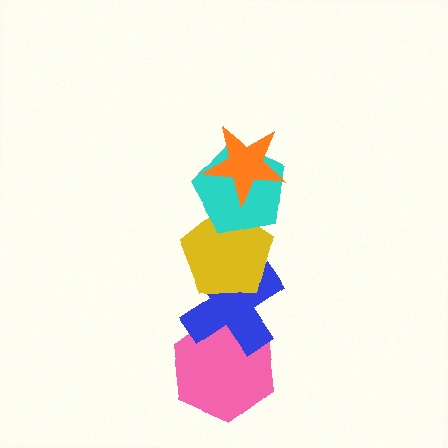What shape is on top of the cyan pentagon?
The orange star is on top of the cyan pentagon.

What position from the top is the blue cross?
The blue cross is 4th from the top.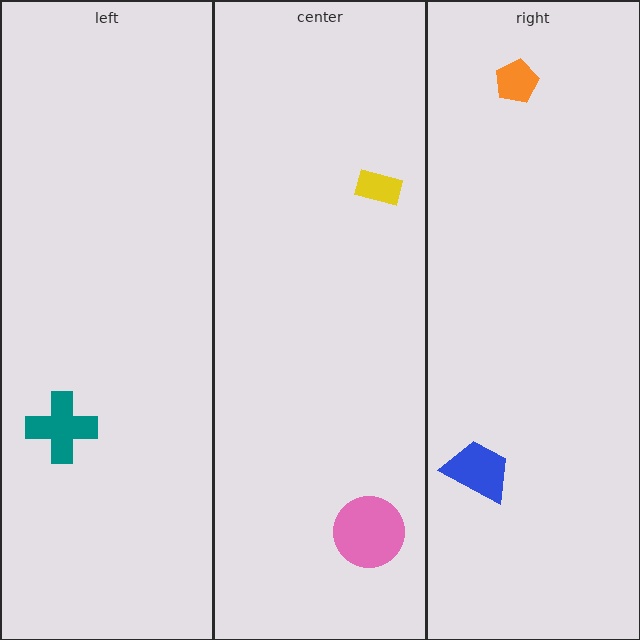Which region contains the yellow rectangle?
The center region.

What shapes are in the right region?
The blue trapezoid, the orange pentagon.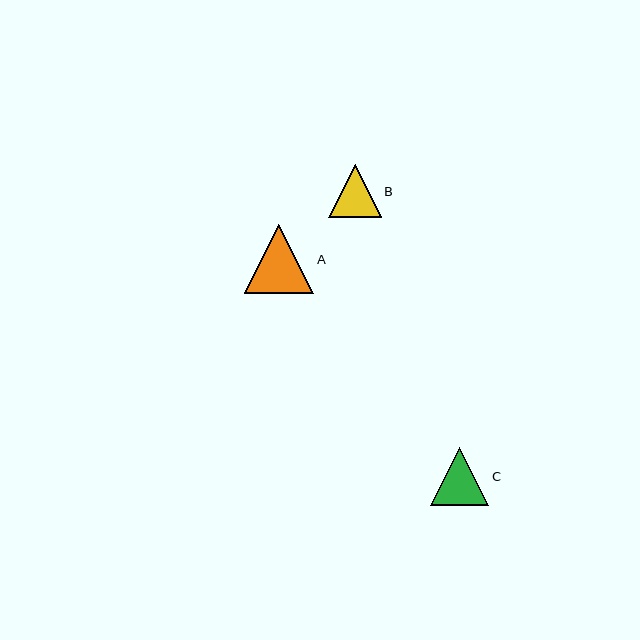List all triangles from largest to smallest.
From largest to smallest: A, C, B.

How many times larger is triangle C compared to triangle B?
Triangle C is approximately 1.1 times the size of triangle B.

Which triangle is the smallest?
Triangle B is the smallest with a size of approximately 53 pixels.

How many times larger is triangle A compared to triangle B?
Triangle A is approximately 1.3 times the size of triangle B.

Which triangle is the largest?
Triangle A is the largest with a size of approximately 69 pixels.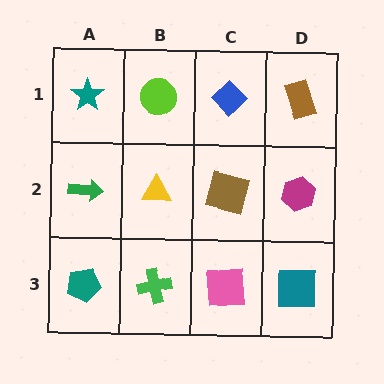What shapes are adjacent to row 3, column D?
A magenta hexagon (row 2, column D), a pink square (row 3, column C).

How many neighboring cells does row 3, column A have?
2.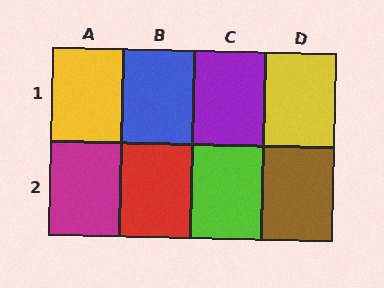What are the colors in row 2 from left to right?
Magenta, red, lime, brown.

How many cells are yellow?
2 cells are yellow.